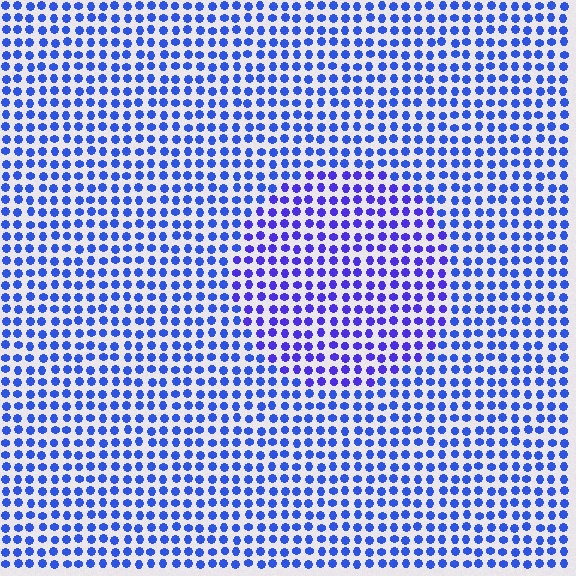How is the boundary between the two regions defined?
The boundary is defined purely by a slight shift in hue (about 23 degrees). Spacing, size, and orientation are identical on both sides.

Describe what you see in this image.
The image is filled with small blue elements in a uniform arrangement. A circle-shaped region is visible where the elements are tinted to a slightly different hue, forming a subtle color boundary.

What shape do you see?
I see a circle.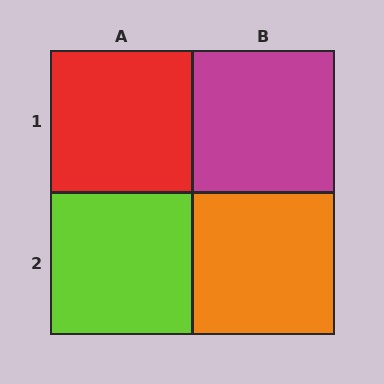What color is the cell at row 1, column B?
Magenta.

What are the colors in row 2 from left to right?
Lime, orange.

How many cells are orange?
1 cell is orange.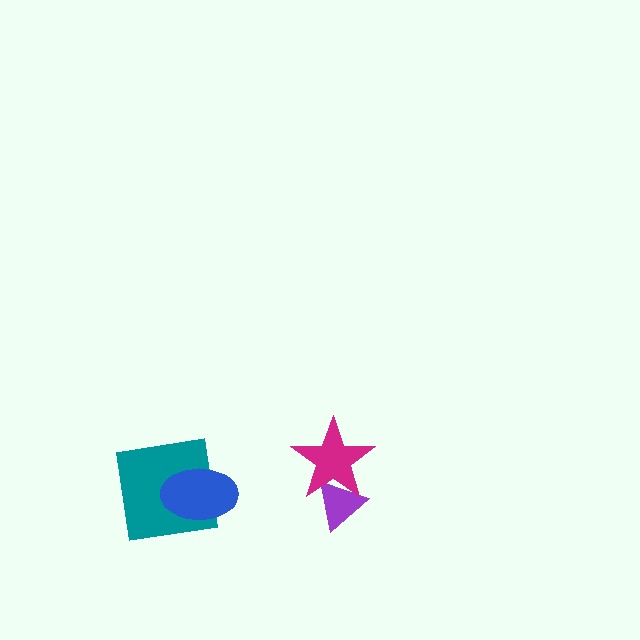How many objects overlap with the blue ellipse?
1 object overlaps with the blue ellipse.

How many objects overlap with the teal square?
1 object overlaps with the teal square.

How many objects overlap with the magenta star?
1 object overlaps with the magenta star.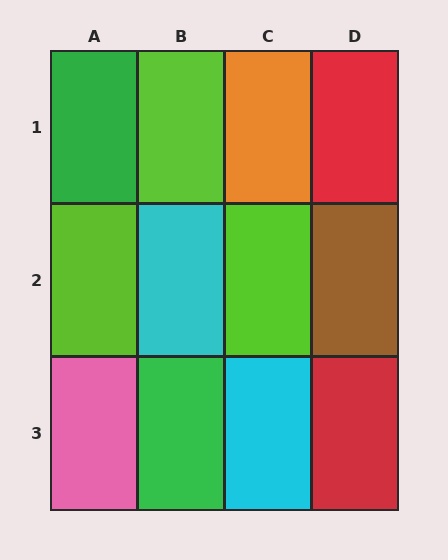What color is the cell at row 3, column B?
Green.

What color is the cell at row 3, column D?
Red.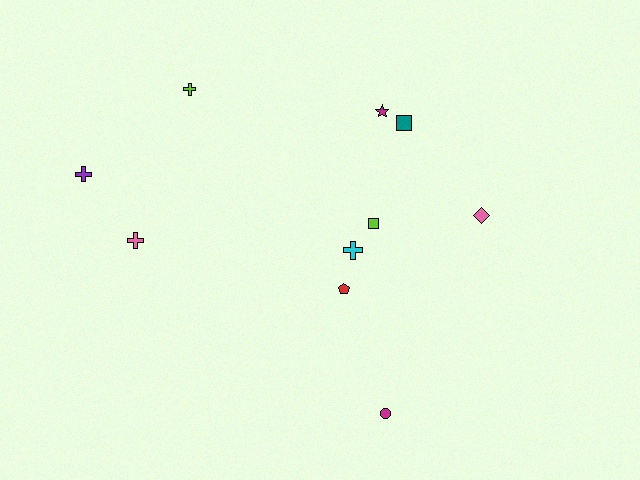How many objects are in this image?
There are 10 objects.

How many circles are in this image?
There is 1 circle.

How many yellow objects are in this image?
There are no yellow objects.